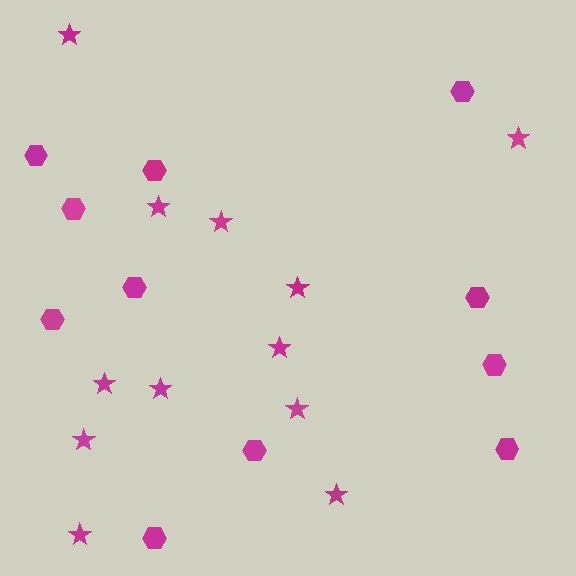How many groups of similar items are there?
There are 2 groups: one group of stars (12) and one group of hexagons (11).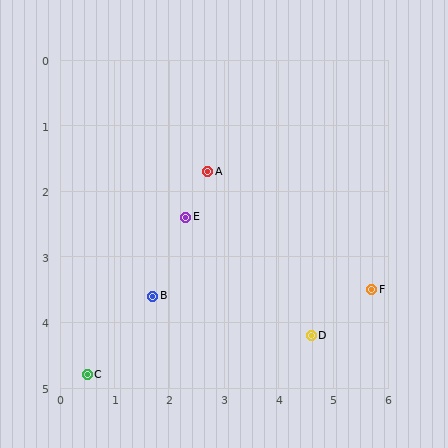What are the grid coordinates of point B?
Point B is at approximately (1.7, 3.6).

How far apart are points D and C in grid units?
Points D and C are about 4.1 grid units apart.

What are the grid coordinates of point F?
Point F is at approximately (5.7, 3.5).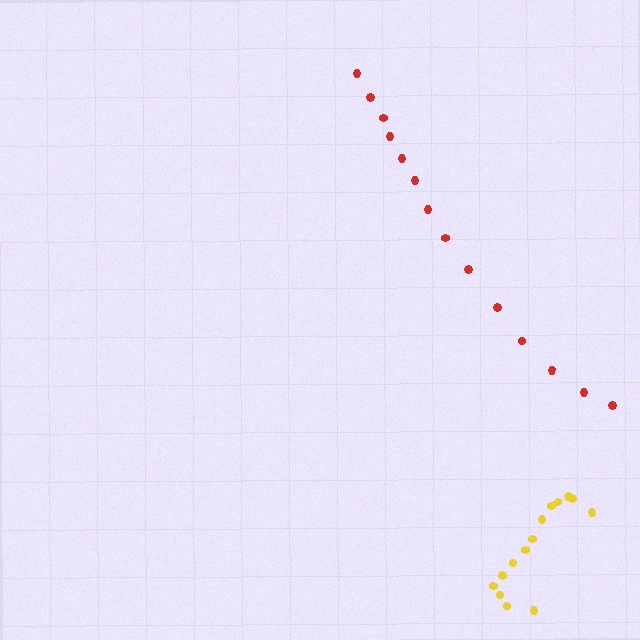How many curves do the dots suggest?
There are 2 distinct paths.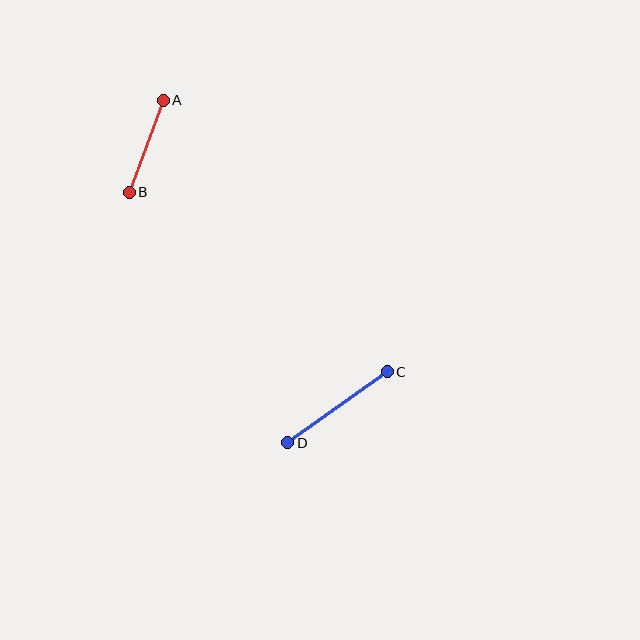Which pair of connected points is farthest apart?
Points C and D are farthest apart.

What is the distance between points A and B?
The distance is approximately 98 pixels.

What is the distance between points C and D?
The distance is approximately 122 pixels.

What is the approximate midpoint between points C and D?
The midpoint is at approximately (337, 407) pixels.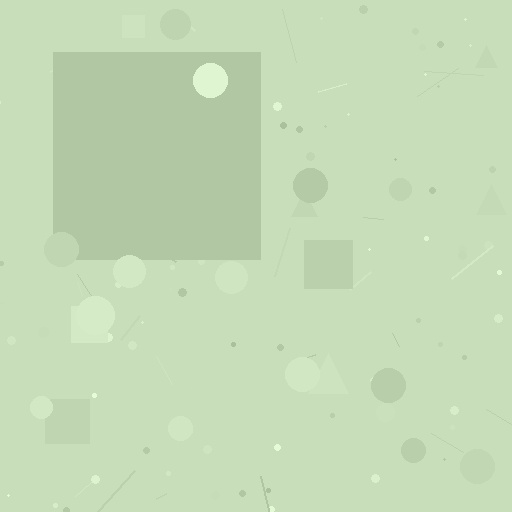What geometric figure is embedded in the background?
A square is embedded in the background.